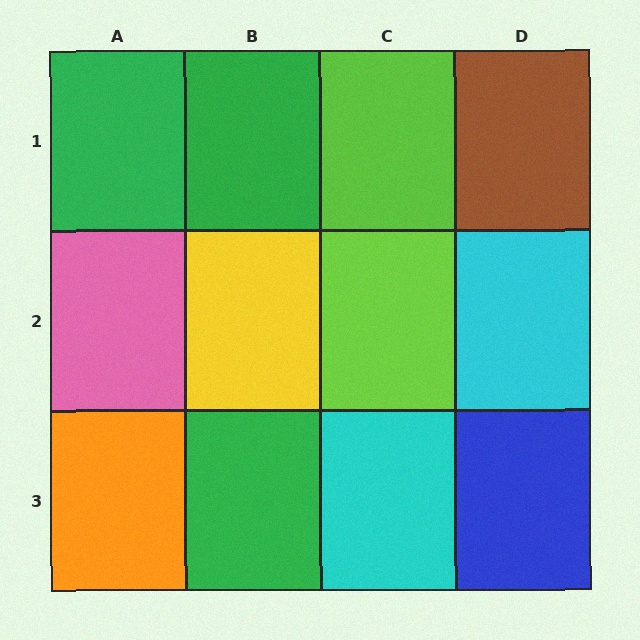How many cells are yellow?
1 cell is yellow.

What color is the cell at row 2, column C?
Lime.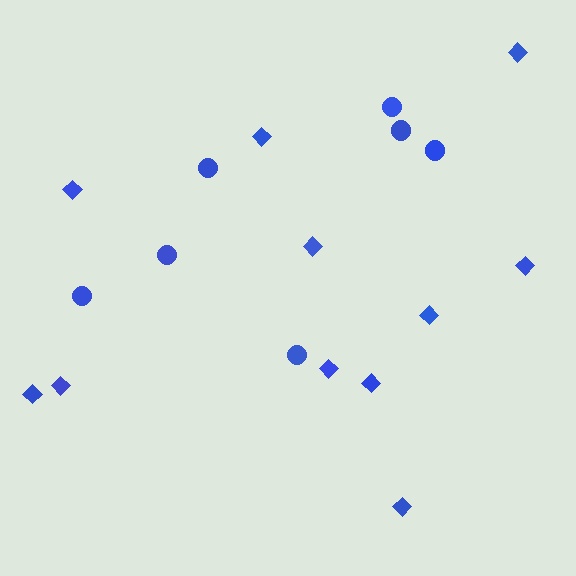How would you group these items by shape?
There are 2 groups: one group of circles (7) and one group of diamonds (11).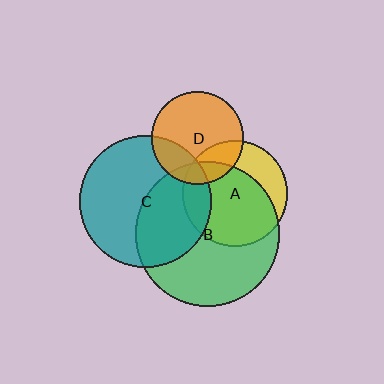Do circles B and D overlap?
Yes.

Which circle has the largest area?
Circle B (green).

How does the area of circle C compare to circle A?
Approximately 1.6 times.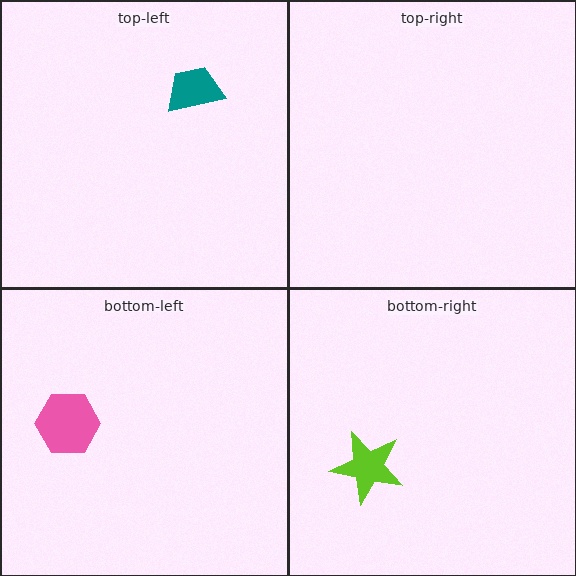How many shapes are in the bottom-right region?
1.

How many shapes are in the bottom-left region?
1.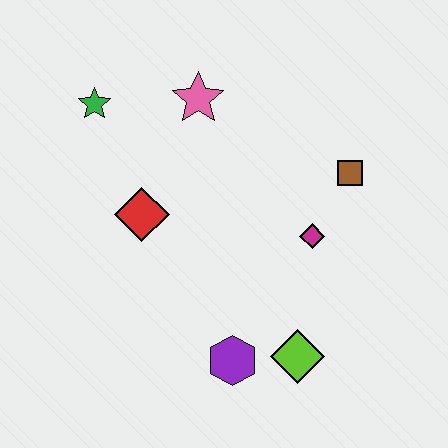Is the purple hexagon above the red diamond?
No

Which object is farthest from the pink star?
The lime diamond is farthest from the pink star.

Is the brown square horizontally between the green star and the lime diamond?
No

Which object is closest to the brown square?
The magenta diamond is closest to the brown square.